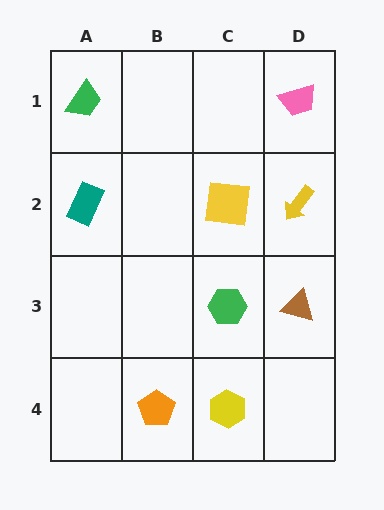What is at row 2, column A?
A teal rectangle.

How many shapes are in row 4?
2 shapes.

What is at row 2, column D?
A yellow arrow.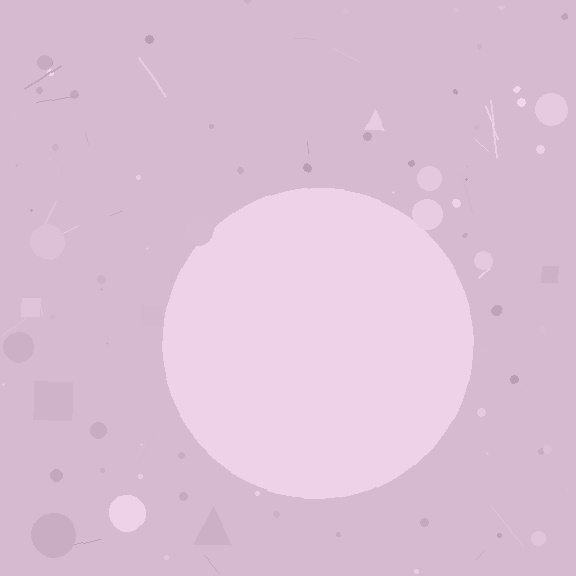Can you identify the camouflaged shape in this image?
The camouflaged shape is a circle.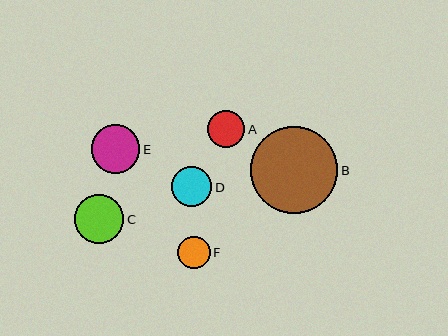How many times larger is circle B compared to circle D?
Circle B is approximately 2.2 times the size of circle D.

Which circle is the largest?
Circle B is the largest with a size of approximately 87 pixels.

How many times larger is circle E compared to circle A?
Circle E is approximately 1.3 times the size of circle A.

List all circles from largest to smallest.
From largest to smallest: B, C, E, D, A, F.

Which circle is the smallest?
Circle F is the smallest with a size of approximately 33 pixels.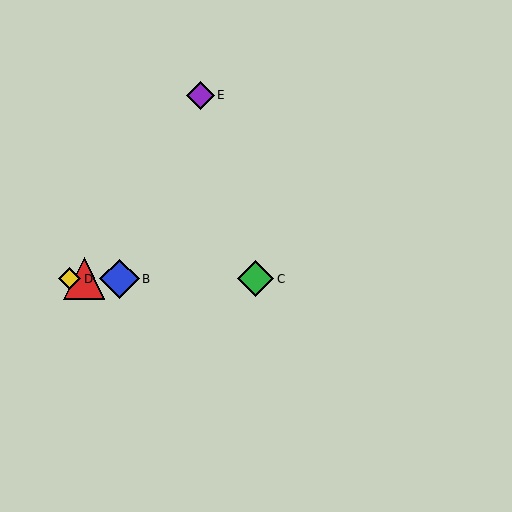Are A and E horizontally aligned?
No, A is at y≈279 and E is at y≈95.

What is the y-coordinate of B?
Object B is at y≈279.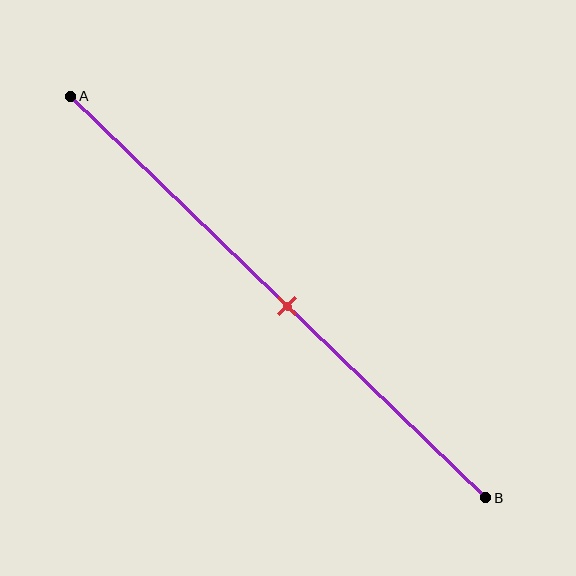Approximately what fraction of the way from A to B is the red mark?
The red mark is approximately 50% of the way from A to B.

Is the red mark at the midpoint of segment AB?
Yes, the mark is approximately at the midpoint.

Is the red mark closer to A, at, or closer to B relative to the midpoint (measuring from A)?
The red mark is approximately at the midpoint of segment AB.